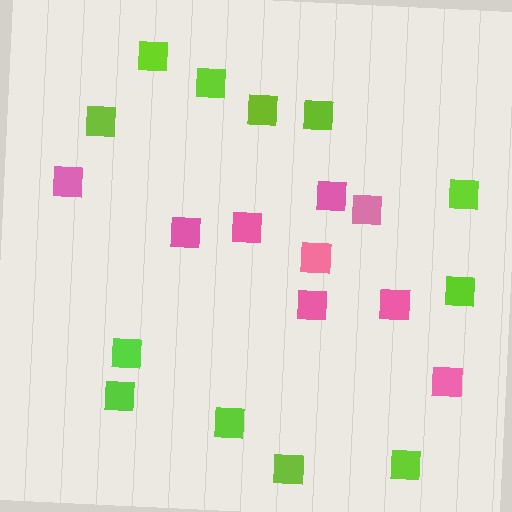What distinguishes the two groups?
There are 2 groups: one group of lime squares (12) and one group of pink squares (9).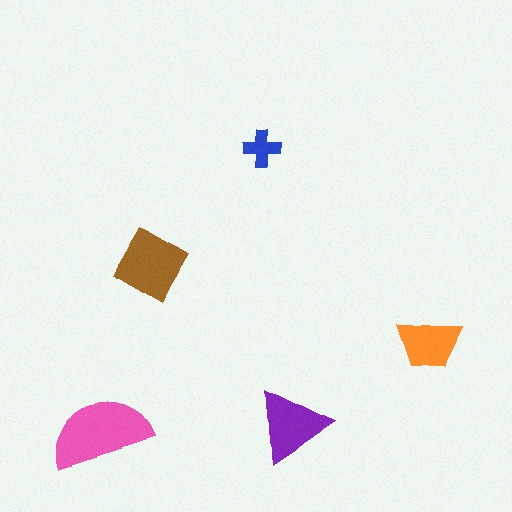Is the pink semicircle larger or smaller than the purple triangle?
Larger.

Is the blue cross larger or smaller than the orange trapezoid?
Smaller.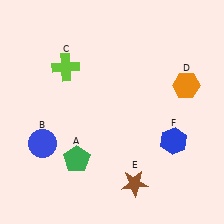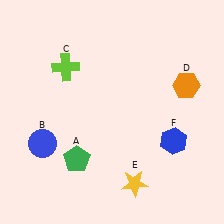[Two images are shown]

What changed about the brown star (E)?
In Image 1, E is brown. In Image 2, it changed to yellow.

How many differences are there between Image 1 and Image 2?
There is 1 difference between the two images.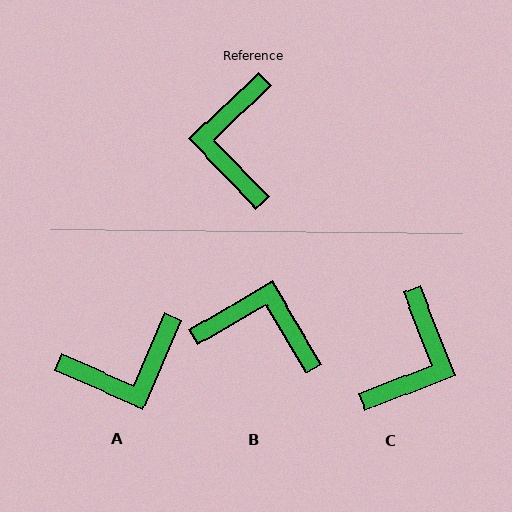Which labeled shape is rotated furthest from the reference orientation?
C, about 158 degrees away.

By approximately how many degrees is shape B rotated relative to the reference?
Approximately 103 degrees clockwise.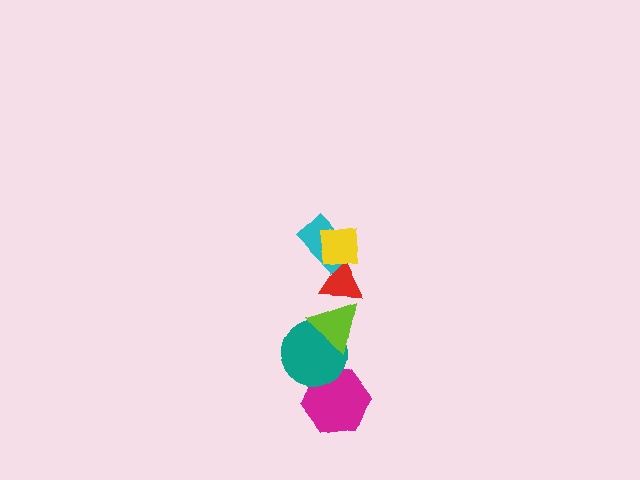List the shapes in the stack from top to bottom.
From top to bottom: the yellow square, the cyan rectangle, the red triangle, the lime triangle, the teal circle, the magenta hexagon.